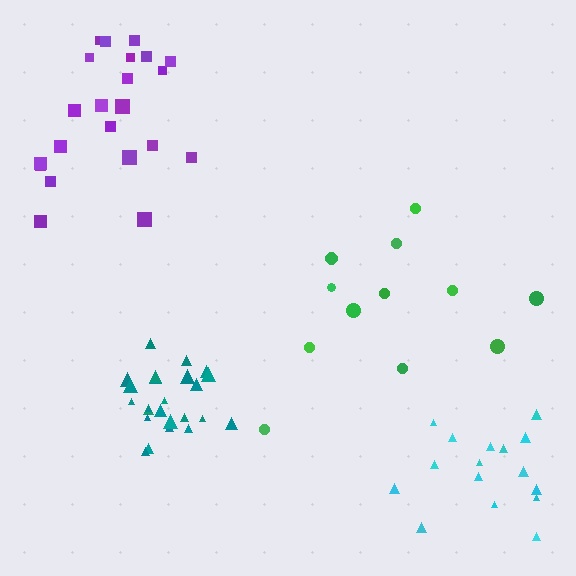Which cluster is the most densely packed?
Teal.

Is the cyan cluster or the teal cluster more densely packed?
Teal.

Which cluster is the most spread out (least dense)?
Green.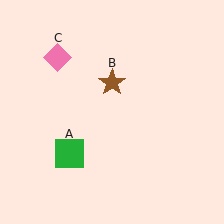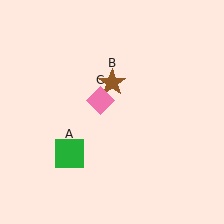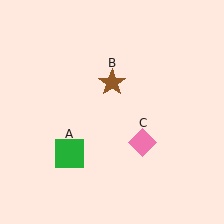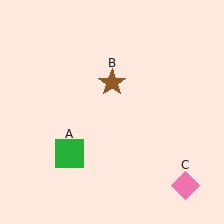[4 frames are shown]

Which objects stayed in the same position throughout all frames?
Green square (object A) and brown star (object B) remained stationary.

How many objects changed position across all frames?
1 object changed position: pink diamond (object C).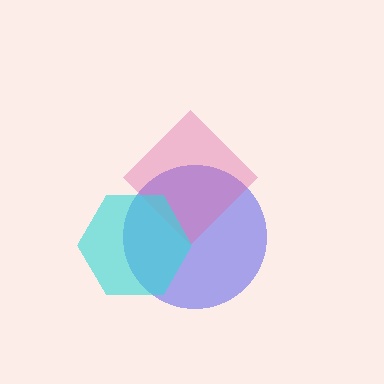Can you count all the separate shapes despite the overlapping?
Yes, there are 3 separate shapes.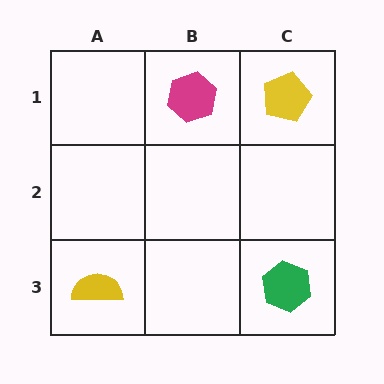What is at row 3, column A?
A yellow semicircle.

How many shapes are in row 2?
0 shapes.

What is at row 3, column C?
A green hexagon.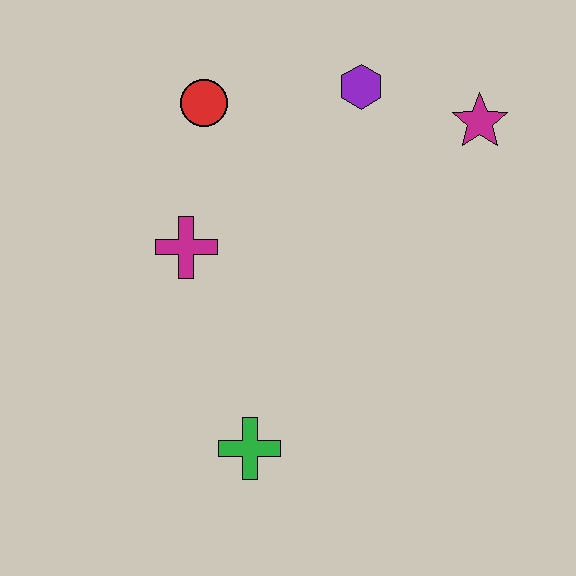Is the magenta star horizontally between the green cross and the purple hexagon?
No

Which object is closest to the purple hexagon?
The magenta star is closest to the purple hexagon.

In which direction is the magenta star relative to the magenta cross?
The magenta star is to the right of the magenta cross.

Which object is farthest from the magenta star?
The green cross is farthest from the magenta star.